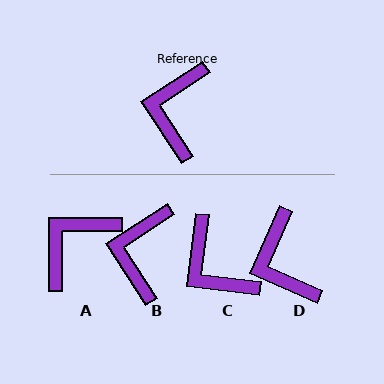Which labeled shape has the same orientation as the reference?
B.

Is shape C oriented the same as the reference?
No, it is off by about 50 degrees.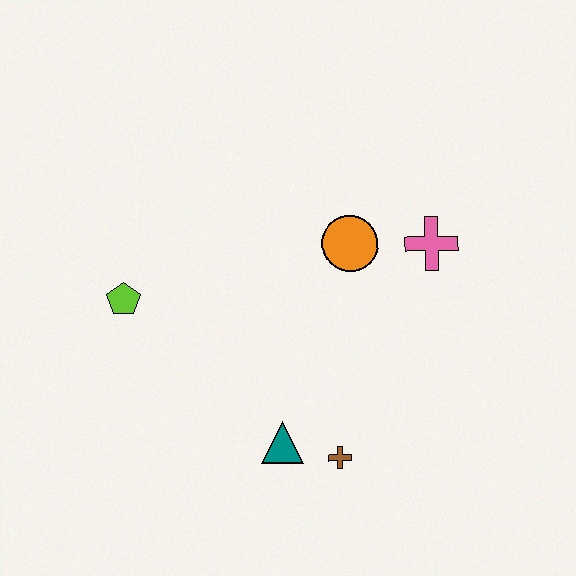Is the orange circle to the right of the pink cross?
No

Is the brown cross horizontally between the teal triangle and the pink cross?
Yes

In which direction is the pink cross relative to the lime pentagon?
The pink cross is to the right of the lime pentagon.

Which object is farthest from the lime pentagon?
The pink cross is farthest from the lime pentagon.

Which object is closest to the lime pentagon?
The teal triangle is closest to the lime pentagon.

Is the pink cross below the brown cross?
No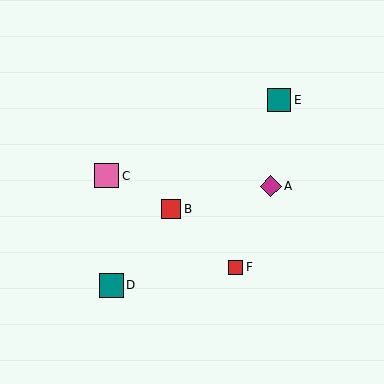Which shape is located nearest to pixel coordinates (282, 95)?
The teal square (labeled E) at (279, 100) is nearest to that location.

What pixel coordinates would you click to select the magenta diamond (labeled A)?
Click at (271, 186) to select the magenta diamond A.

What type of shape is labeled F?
Shape F is a red square.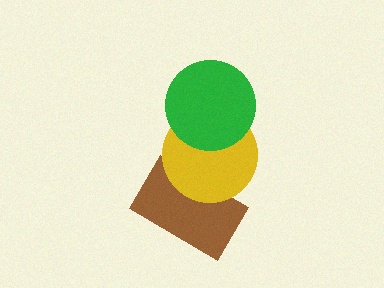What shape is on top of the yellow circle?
The green circle is on top of the yellow circle.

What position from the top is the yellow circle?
The yellow circle is 2nd from the top.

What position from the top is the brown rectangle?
The brown rectangle is 3rd from the top.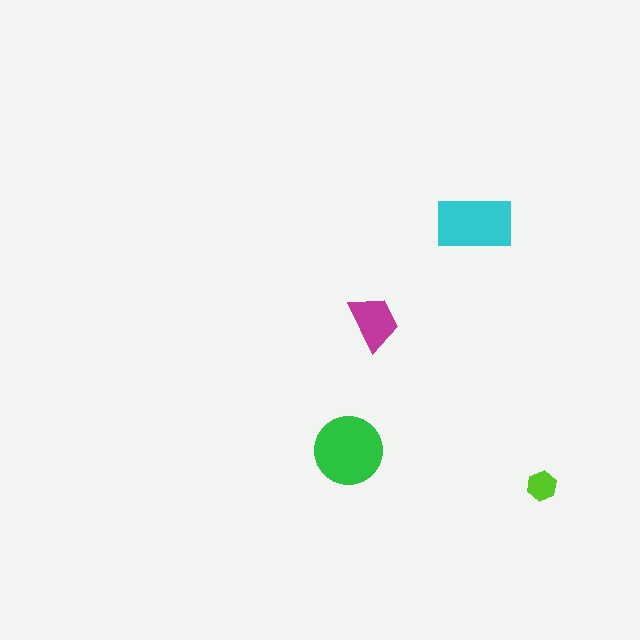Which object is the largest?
The green circle.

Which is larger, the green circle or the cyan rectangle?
The green circle.